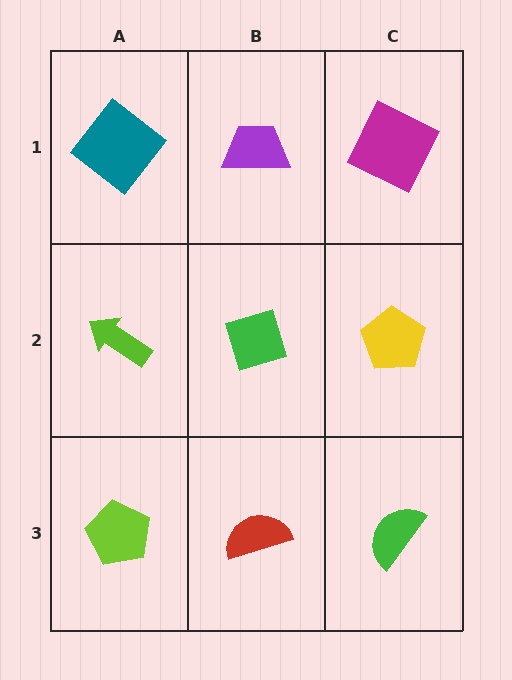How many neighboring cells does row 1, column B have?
3.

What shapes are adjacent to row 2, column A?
A teal diamond (row 1, column A), a lime pentagon (row 3, column A), a green diamond (row 2, column B).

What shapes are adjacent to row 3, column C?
A yellow pentagon (row 2, column C), a red semicircle (row 3, column B).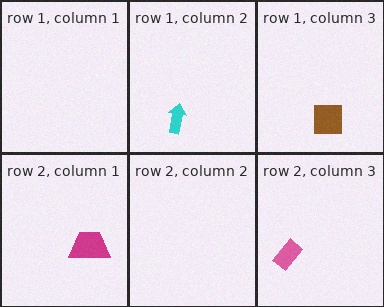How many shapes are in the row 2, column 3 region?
1.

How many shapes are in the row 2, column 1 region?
1.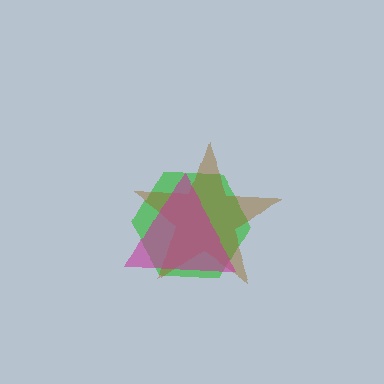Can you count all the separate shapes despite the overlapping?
Yes, there are 3 separate shapes.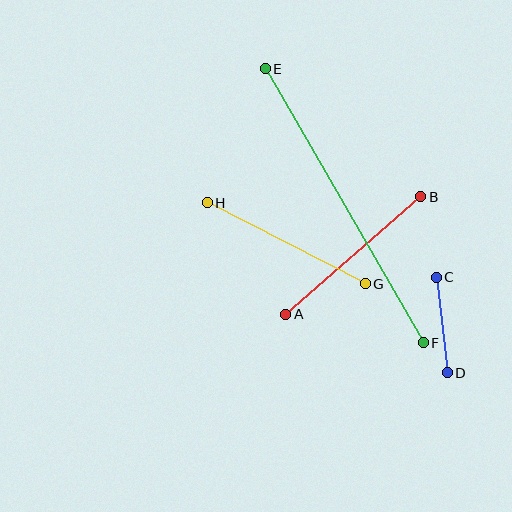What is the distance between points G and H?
The distance is approximately 177 pixels.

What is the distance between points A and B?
The distance is approximately 179 pixels.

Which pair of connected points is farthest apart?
Points E and F are farthest apart.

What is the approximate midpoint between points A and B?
The midpoint is at approximately (353, 255) pixels.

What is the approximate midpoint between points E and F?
The midpoint is at approximately (344, 206) pixels.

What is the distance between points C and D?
The distance is approximately 96 pixels.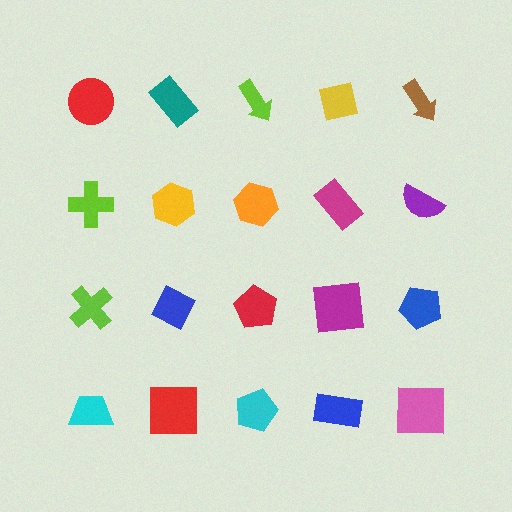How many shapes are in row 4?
5 shapes.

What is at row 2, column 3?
An orange hexagon.